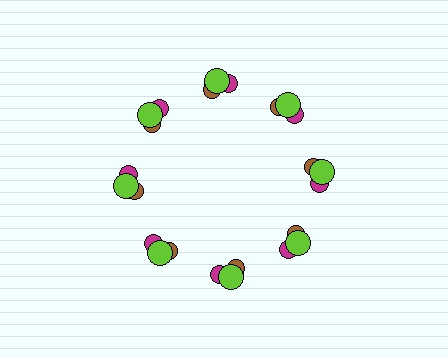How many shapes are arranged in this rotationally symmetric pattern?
There are 24 shapes, arranged in 8 groups of 3.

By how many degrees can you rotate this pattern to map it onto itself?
The pattern maps onto itself every 45 degrees of rotation.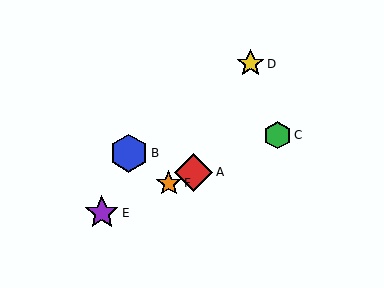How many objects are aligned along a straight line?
4 objects (A, C, E, F) are aligned along a straight line.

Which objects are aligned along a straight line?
Objects A, C, E, F are aligned along a straight line.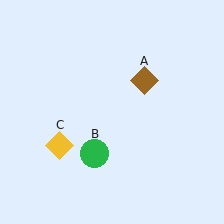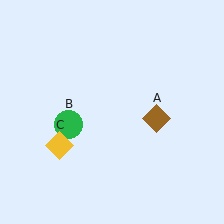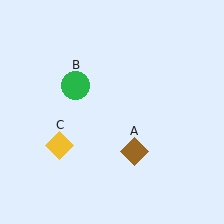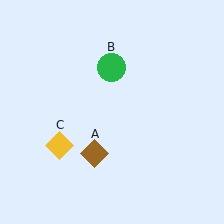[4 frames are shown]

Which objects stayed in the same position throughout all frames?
Yellow diamond (object C) remained stationary.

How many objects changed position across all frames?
2 objects changed position: brown diamond (object A), green circle (object B).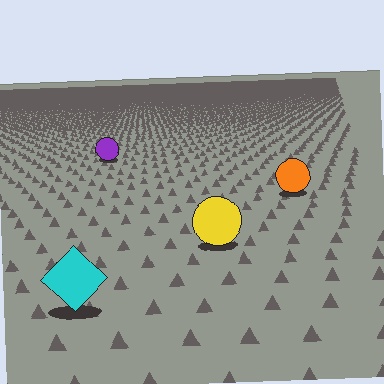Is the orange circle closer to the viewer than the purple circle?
Yes. The orange circle is closer — you can tell from the texture gradient: the ground texture is coarser near it.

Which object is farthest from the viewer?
The purple circle is farthest from the viewer. It appears smaller and the ground texture around it is denser.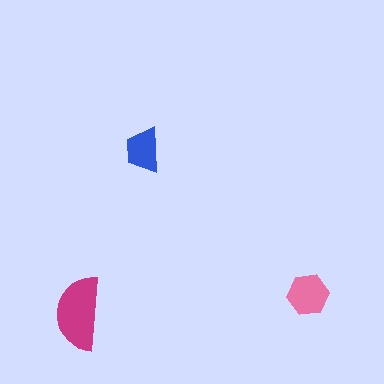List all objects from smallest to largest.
The blue trapezoid, the pink hexagon, the magenta semicircle.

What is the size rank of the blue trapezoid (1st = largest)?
3rd.